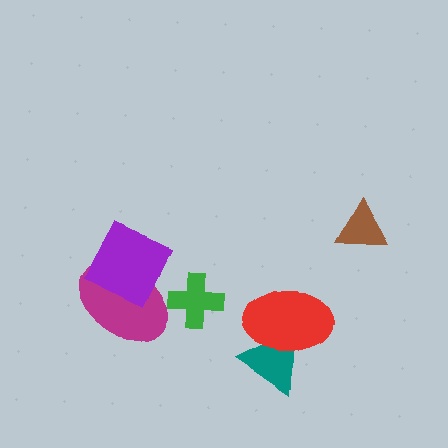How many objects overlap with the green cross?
0 objects overlap with the green cross.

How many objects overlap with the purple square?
1 object overlaps with the purple square.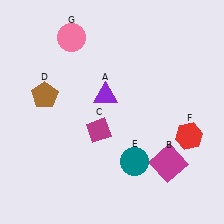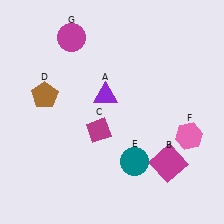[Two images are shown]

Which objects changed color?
F changed from red to pink. G changed from pink to magenta.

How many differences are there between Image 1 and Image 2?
There are 2 differences between the two images.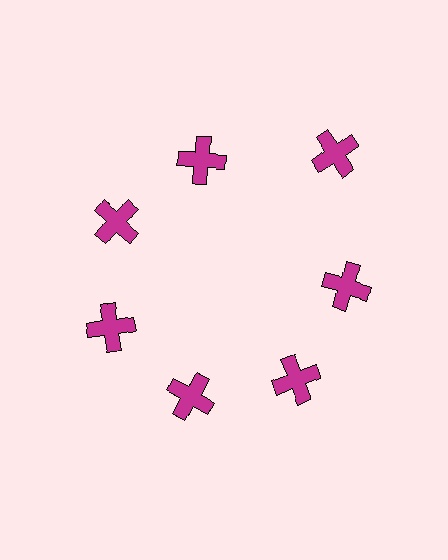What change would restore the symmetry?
The symmetry would be restored by moving it inward, back onto the ring so that all 7 crosses sit at equal angles and equal distance from the center.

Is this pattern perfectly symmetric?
No. The 7 magenta crosses are arranged in a ring, but one element near the 1 o'clock position is pushed outward from the center, breaking the 7-fold rotational symmetry.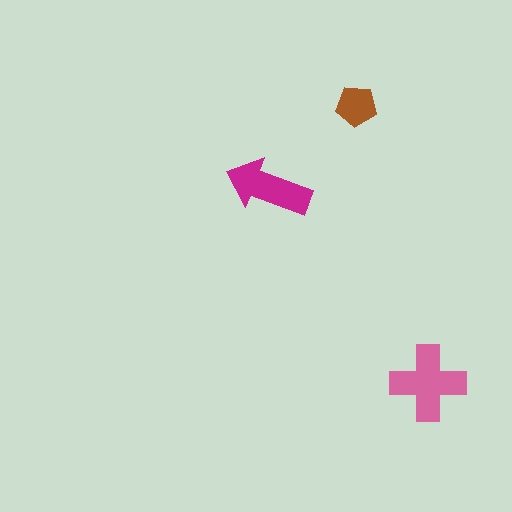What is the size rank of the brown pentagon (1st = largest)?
3rd.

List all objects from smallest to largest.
The brown pentagon, the magenta arrow, the pink cross.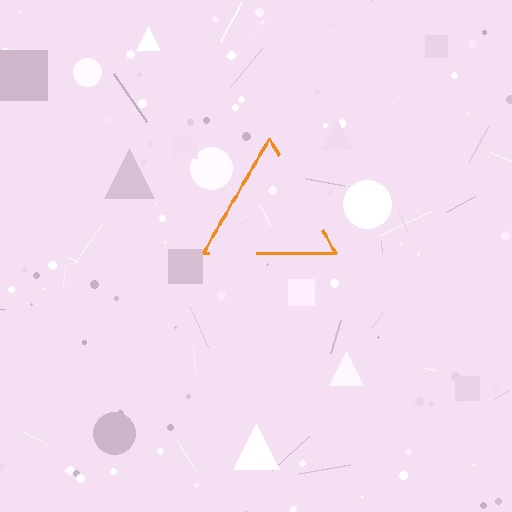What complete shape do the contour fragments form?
The contour fragments form a triangle.